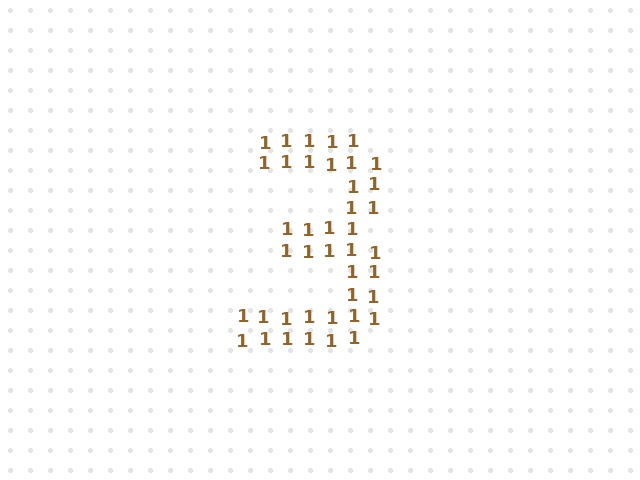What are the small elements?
The small elements are digit 1's.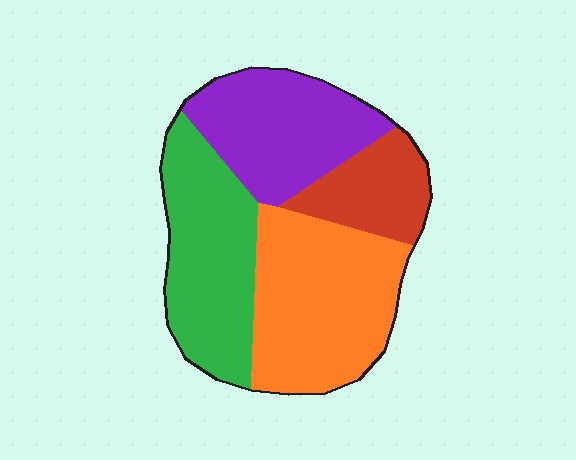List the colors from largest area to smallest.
From largest to smallest: orange, green, purple, red.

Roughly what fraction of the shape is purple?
Purple takes up about one quarter (1/4) of the shape.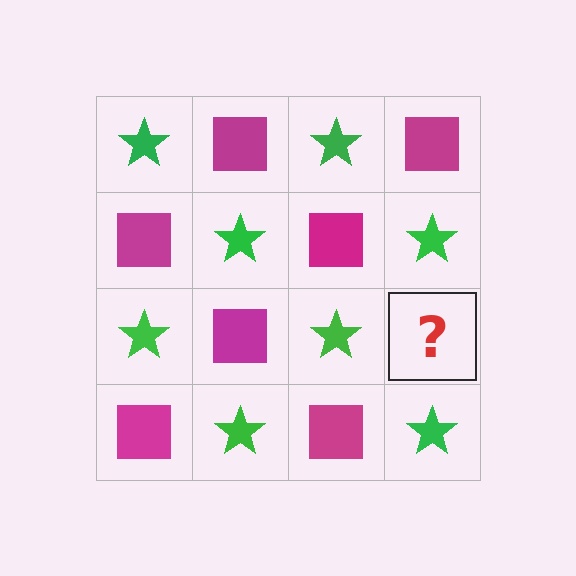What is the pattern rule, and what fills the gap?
The rule is that it alternates green star and magenta square in a checkerboard pattern. The gap should be filled with a magenta square.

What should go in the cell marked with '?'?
The missing cell should contain a magenta square.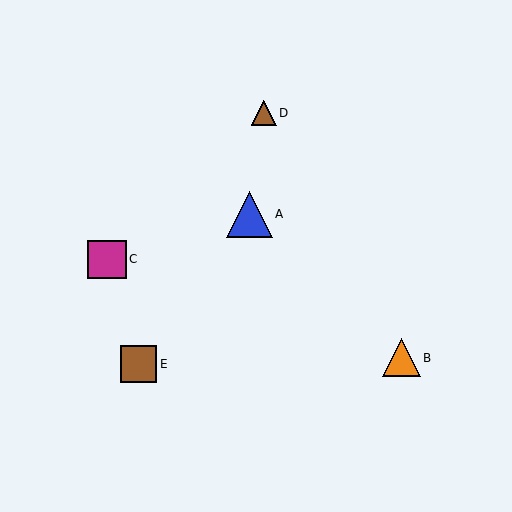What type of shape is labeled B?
Shape B is an orange triangle.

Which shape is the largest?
The blue triangle (labeled A) is the largest.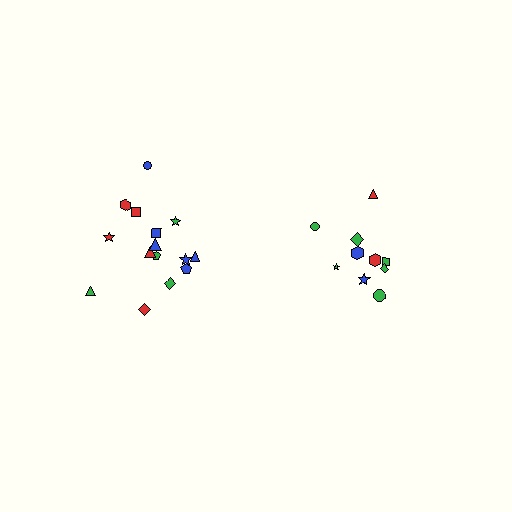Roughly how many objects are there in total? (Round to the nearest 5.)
Roughly 25 objects in total.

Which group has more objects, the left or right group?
The left group.